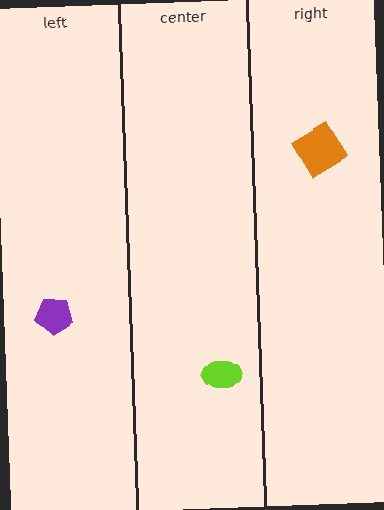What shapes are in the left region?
The purple pentagon.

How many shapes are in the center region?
1.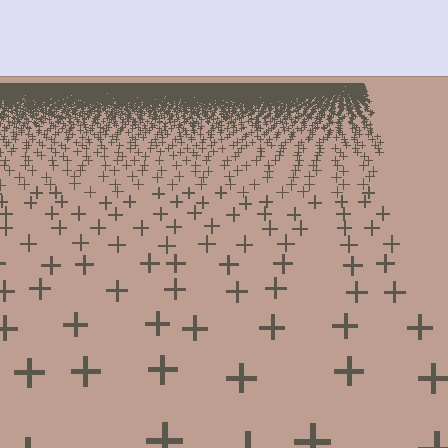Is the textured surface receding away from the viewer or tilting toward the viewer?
The surface is receding away from the viewer. Texture elements get smaller and denser toward the top.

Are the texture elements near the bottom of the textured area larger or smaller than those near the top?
Larger. Near the bottom, elements are closer to the viewer and appear at a bigger on-screen size.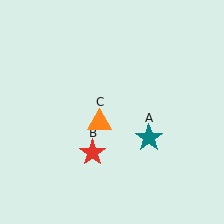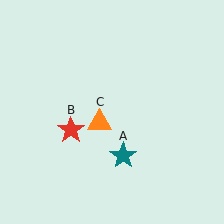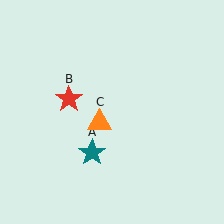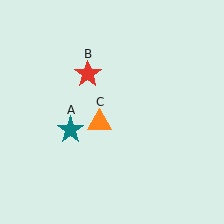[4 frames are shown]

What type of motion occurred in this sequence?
The teal star (object A), red star (object B) rotated clockwise around the center of the scene.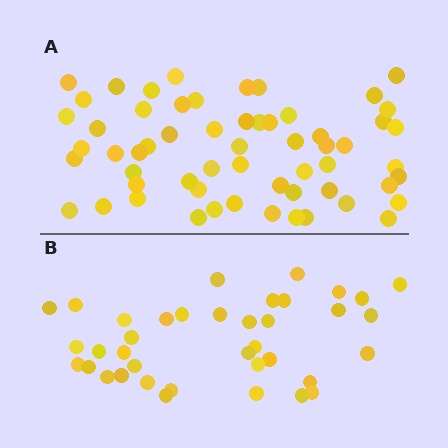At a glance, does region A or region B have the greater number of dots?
Region A (the top region) has more dots.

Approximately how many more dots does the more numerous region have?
Region A has approximately 20 more dots than region B.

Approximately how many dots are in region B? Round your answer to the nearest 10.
About 40 dots. (The exact count is 38, which rounds to 40.)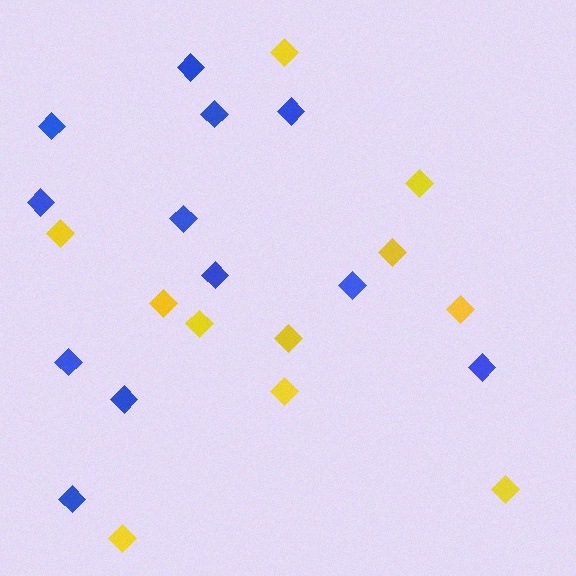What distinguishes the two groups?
There are 2 groups: one group of yellow diamonds (11) and one group of blue diamonds (12).